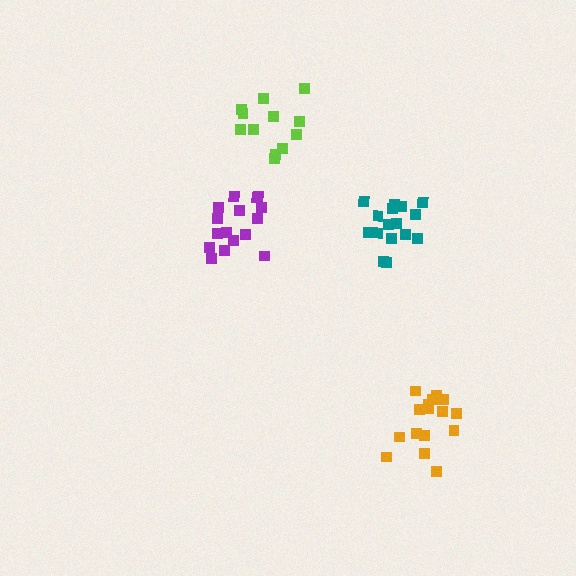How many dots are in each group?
Group 1: 17 dots, Group 2: 16 dots, Group 3: 16 dots, Group 4: 12 dots (61 total).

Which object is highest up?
The lime cluster is topmost.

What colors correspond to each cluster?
The clusters are colored: purple, orange, teal, lime.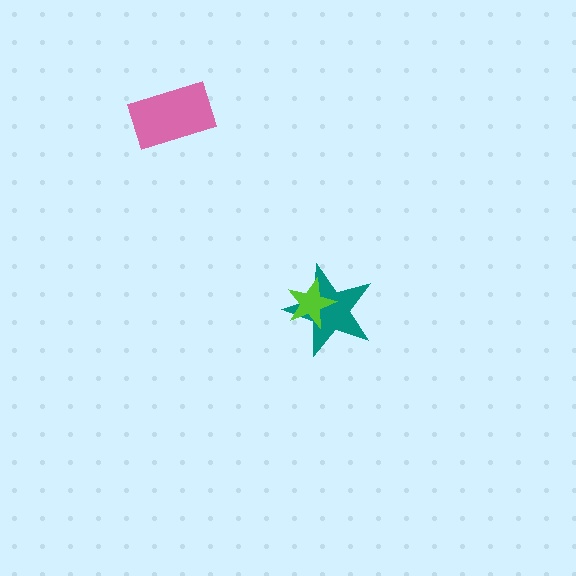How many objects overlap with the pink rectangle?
0 objects overlap with the pink rectangle.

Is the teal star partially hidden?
Yes, it is partially covered by another shape.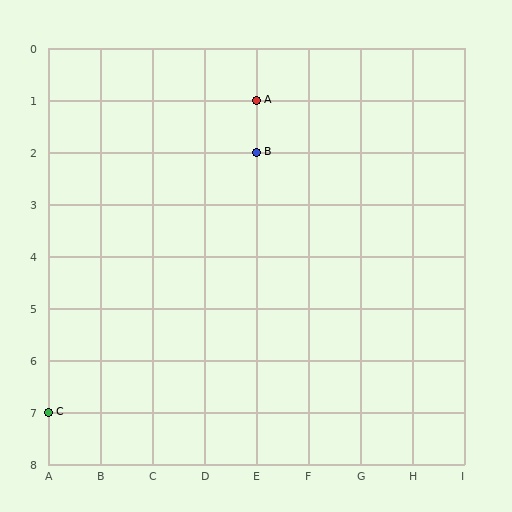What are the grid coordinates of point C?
Point C is at grid coordinates (A, 7).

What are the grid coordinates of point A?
Point A is at grid coordinates (E, 1).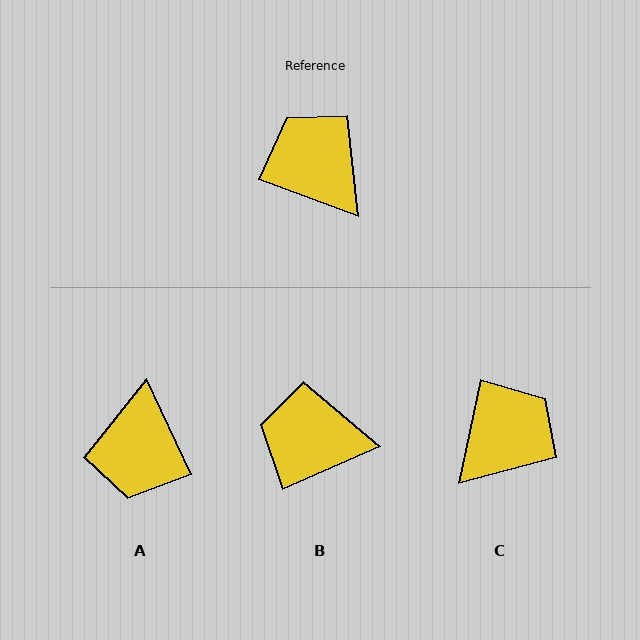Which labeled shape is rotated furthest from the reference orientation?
A, about 135 degrees away.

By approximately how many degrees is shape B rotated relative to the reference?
Approximately 43 degrees counter-clockwise.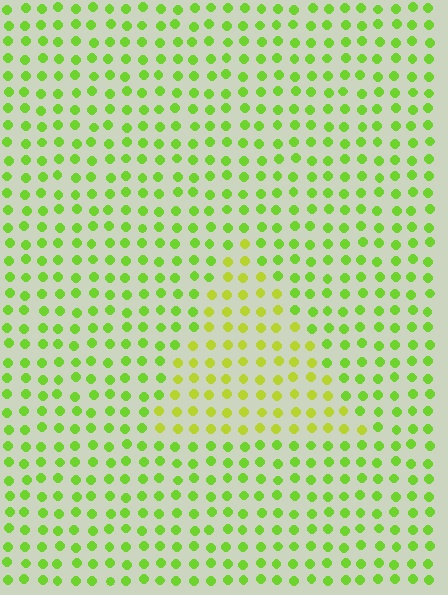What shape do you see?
I see a triangle.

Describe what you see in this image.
The image is filled with small lime elements in a uniform arrangement. A triangle-shaped region is visible where the elements are tinted to a slightly different hue, forming a subtle color boundary.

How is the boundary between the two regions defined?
The boundary is defined purely by a slight shift in hue (about 27 degrees). Spacing, size, and orientation are identical on both sides.